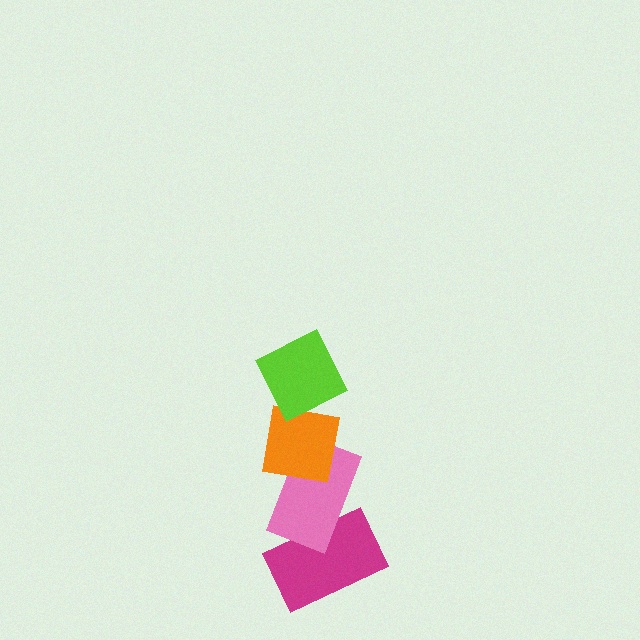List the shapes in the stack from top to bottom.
From top to bottom: the lime diamond, the orange square, the pink rectangle, the magenta rectangle.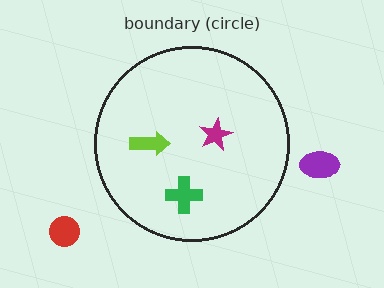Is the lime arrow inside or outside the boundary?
Inside.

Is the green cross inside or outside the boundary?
Inside.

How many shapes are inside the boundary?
3 inside, 2 outside.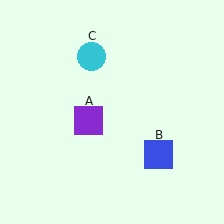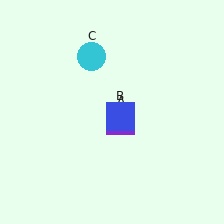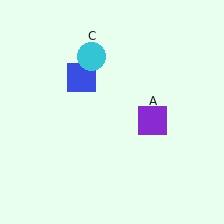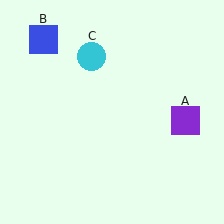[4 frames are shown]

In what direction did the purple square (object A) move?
The purple square (object A) moved right.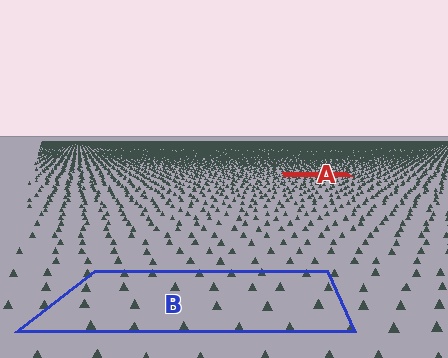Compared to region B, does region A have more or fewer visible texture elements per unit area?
Region A has more texture elements per unit area — they are packed more densely because it is farther away.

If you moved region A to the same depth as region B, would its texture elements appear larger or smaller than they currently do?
They would appear larger. At a closer depth, the same texture elements are projected at a bigger on-screen size.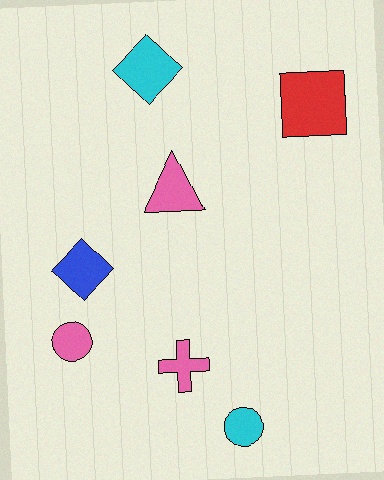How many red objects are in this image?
There is 1 red object.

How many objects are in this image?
There are 7 objects.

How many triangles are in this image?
There is 1 triangle.